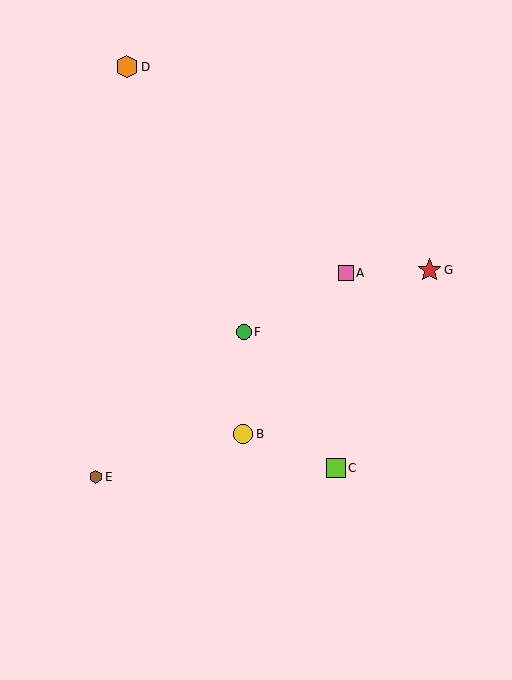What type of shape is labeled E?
Shape E is a brown hexagon.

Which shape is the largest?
The red star (labeled G) is the largest.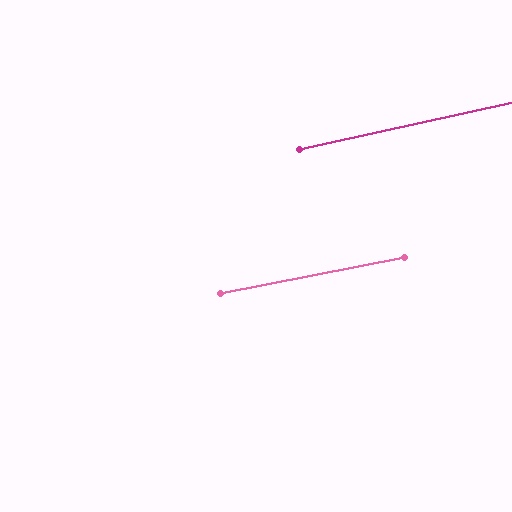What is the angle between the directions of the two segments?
Approximately 1 degree.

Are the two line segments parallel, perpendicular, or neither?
Parallel — their directions differ by only 1.1°.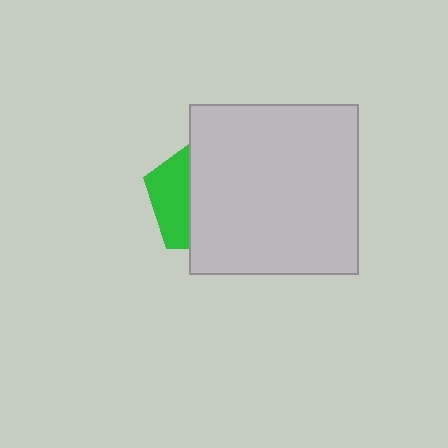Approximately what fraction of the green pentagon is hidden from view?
Roughly 66% of the green pentagon is hidden behind the light gray square.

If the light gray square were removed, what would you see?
You would see the complete green pentagon.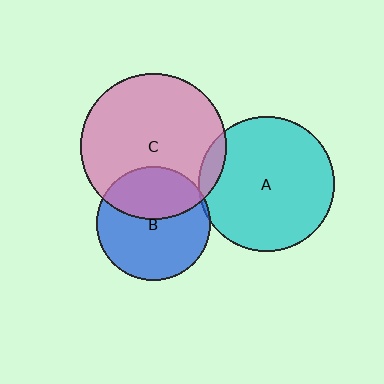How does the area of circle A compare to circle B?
Approximately 1.4 times.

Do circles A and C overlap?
Yes.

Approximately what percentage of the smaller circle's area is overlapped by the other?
Approximately 5%.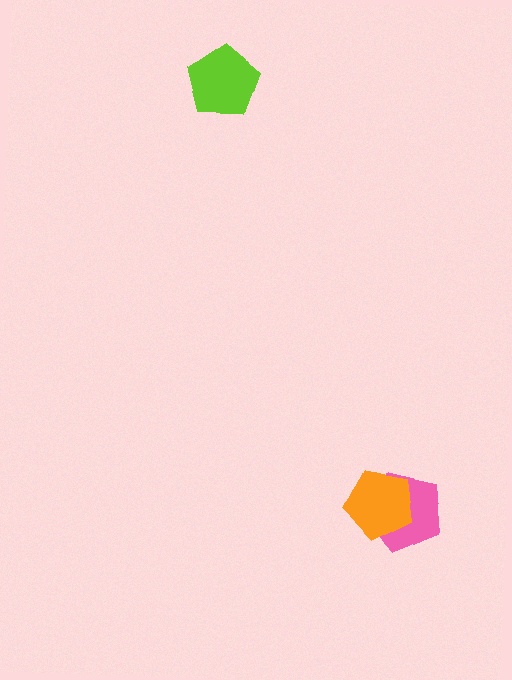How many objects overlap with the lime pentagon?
0 objects overlap with the lime pentagon.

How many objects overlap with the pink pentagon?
1 object overlaps with the pink pentagon.